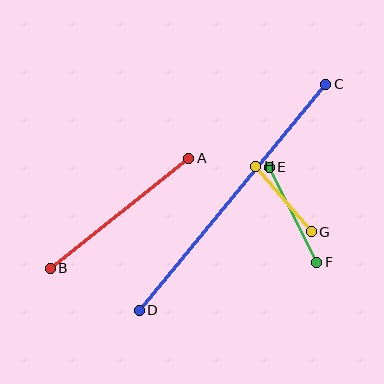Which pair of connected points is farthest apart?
Points C and D are farthest apart.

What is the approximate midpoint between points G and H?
The midpoint is at approximately (284, 199) pixels.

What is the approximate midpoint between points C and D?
The midpoint is at approximately (232, 197) pixels.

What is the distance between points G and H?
The distance is approximately 86 pixels.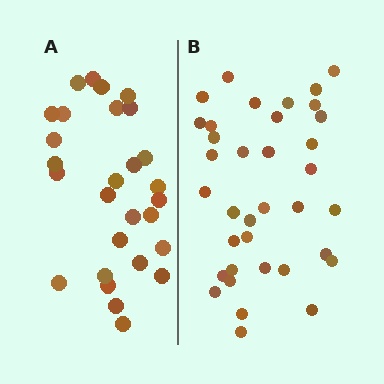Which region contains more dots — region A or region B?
Region B (the right region) has more dots.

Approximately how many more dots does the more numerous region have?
Region B has roughly 8 or so more dots than region A.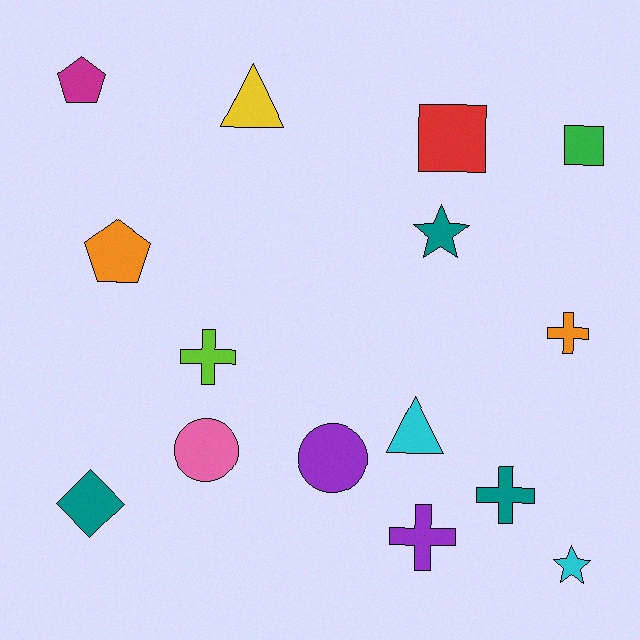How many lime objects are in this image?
There is 1 lime object.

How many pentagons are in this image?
There are 2 pentagons.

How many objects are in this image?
There are 15 objects.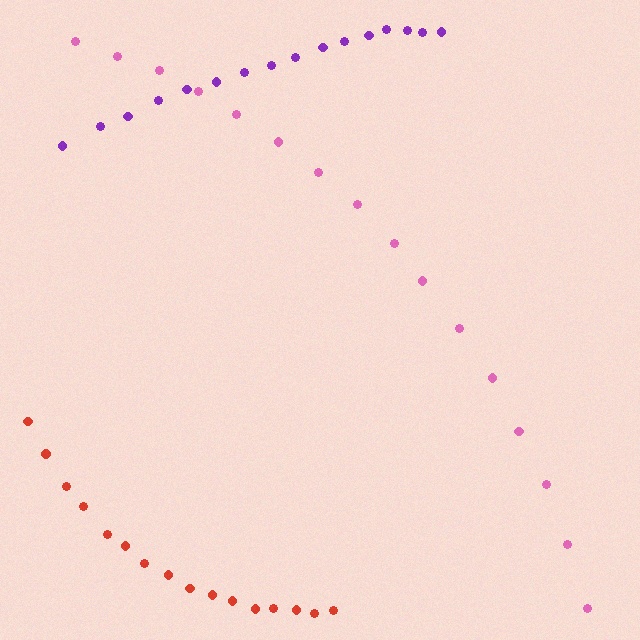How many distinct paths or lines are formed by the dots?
There are 3 distinct paths.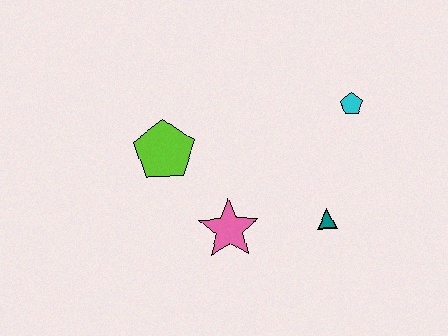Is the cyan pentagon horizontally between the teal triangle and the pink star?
No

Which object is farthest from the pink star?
The cyan pentagon is farthest from the pink star.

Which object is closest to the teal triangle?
The pink star is closest to the teal triangle.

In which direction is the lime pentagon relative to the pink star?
The lime pentagon is above the pink star.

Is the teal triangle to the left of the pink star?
No